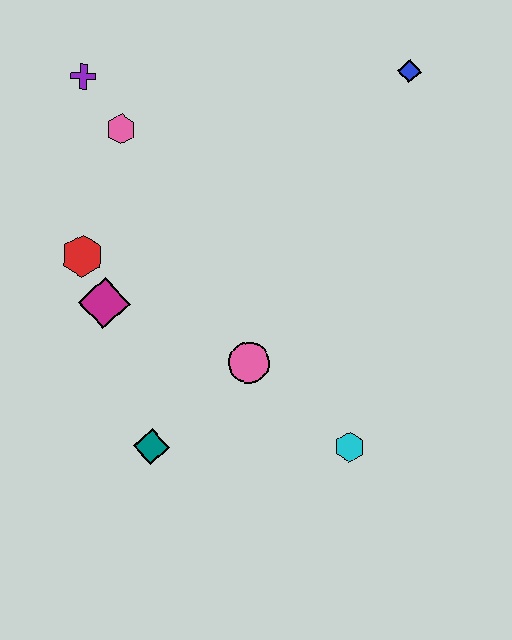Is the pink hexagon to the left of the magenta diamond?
No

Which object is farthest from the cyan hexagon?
The purple cross is farthest from the cyan hexagon.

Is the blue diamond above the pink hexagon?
Yes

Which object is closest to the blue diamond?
The pink hexagon is closest to the blue diamond.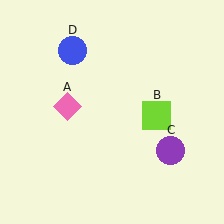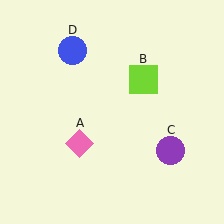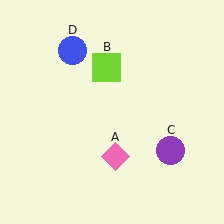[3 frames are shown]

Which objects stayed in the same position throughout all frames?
Purple circle (object C) and blue circle (object D) remained stationary.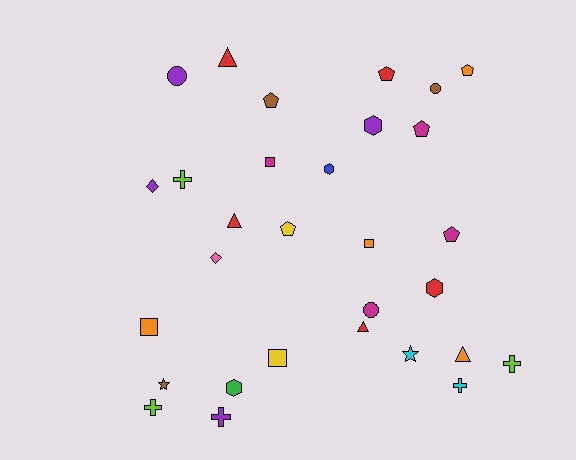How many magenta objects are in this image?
There are 4 magenta objects.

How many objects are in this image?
There are 30 objects.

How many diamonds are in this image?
There are 2 diamonds.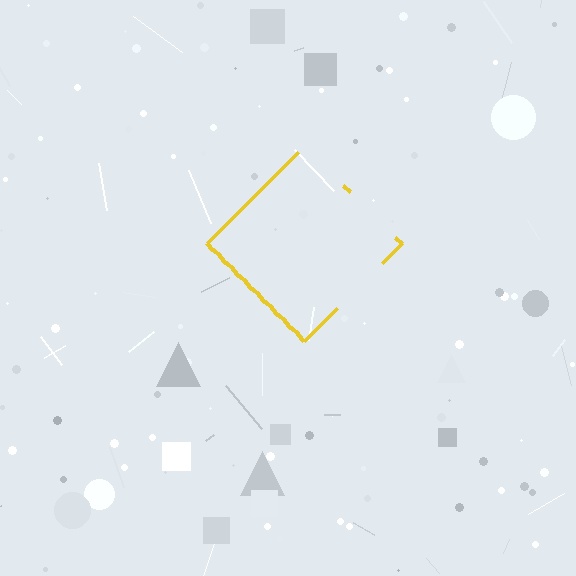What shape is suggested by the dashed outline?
The dashed outline suggests a diamond.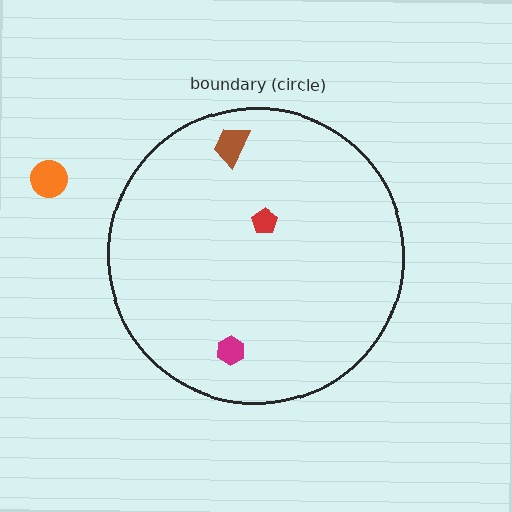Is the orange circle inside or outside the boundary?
Outside.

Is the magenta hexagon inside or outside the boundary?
Inside.